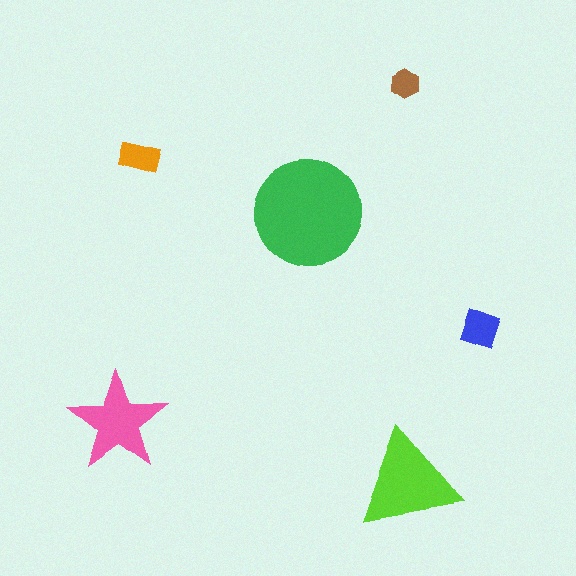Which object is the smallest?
The brown hexagon.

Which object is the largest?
The green circle.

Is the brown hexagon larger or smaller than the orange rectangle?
Smaller.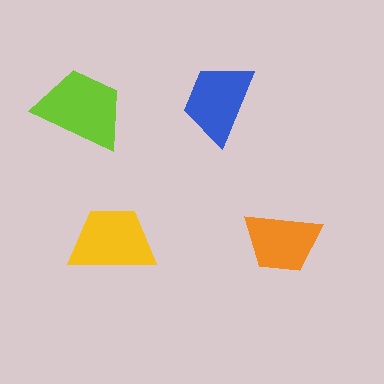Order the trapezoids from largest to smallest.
the lime one, the yellow one, the blue one, the orange one.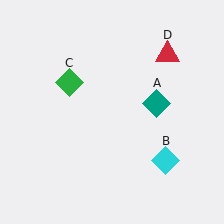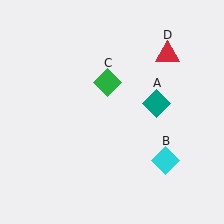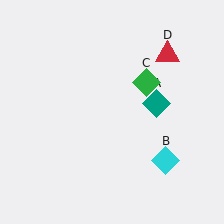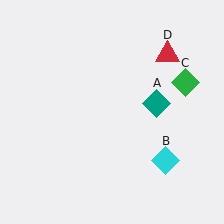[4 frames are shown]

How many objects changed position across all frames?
1 object changed position: green diamond (object C).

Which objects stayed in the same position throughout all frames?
Teal diamond (object A) and cyan diamond (object B) and red triangle (object D) remained stationary.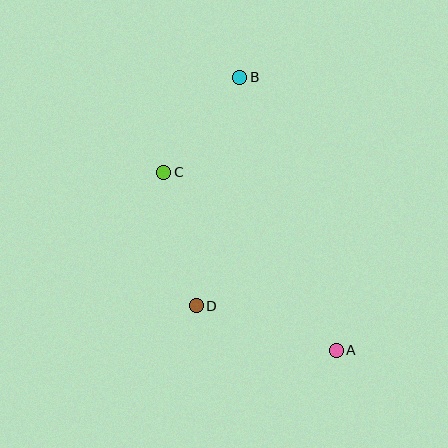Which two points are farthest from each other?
Points A and B are farthest from each other.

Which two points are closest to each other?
Points B and C are closest to each other.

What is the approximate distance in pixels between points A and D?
The distance between A and D is approximately 147 pixels.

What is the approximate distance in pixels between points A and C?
The distance between A and C is approximately 248 pixels.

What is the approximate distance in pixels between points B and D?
The distance between B and D is approximately 233 pixels.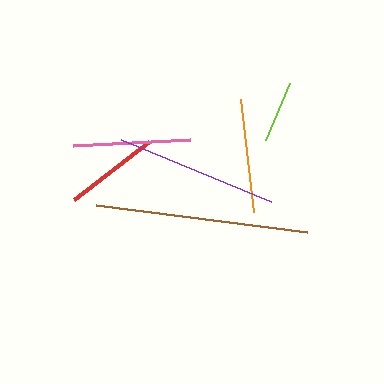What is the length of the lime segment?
The lime segment is approximately 62 pixels long.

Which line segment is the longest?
The brown line is the longest at approximately 213 pixels.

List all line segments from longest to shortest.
From longest to shortest: brown, purple, pink, orange, red, lime.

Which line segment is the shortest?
The lime line is the shortest at approximately 62 pixels.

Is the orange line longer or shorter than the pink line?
The pink line is longer than the orange line.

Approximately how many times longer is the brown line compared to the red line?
The brown line is approximately 2.3 times the length of the red line.